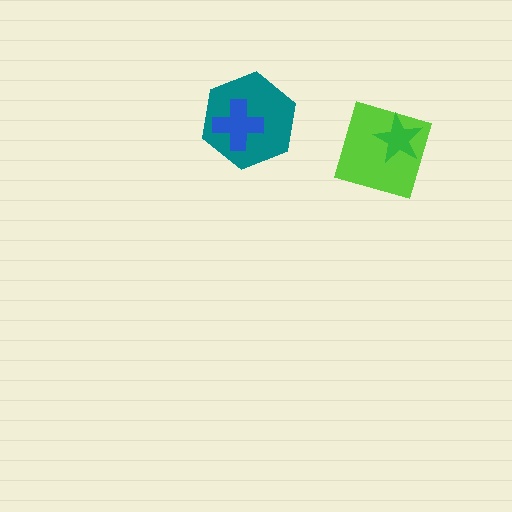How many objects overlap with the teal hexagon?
1 object overlaps with the teal hexagon.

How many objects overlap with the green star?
1 object overlaps with the green star.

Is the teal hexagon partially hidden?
Yes, it is partially covered by another shape.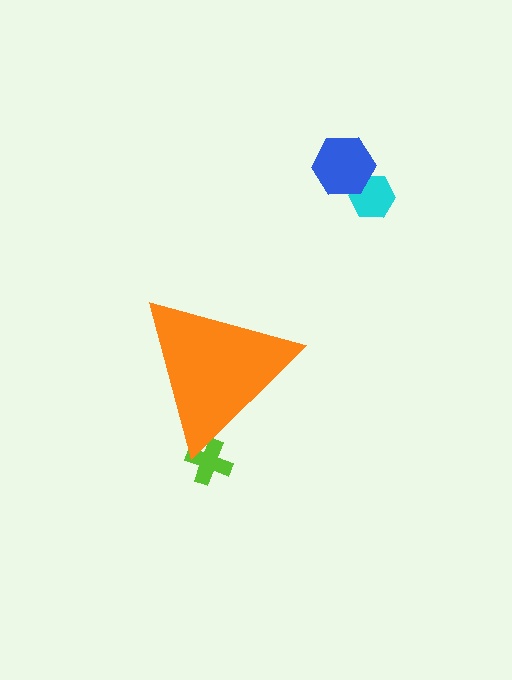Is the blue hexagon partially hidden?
No, the blue hexagon is fully visible.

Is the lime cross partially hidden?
Yes, the lime cross is partially hidden behind the orange triangle.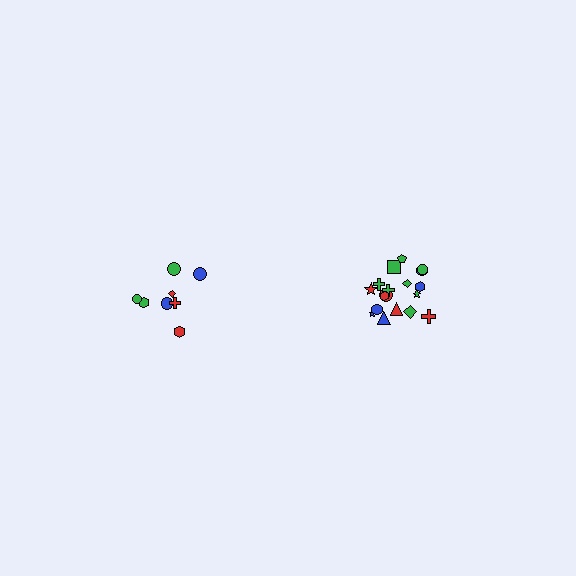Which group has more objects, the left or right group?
The right group.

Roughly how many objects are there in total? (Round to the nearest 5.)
Roughly 25 objects in total.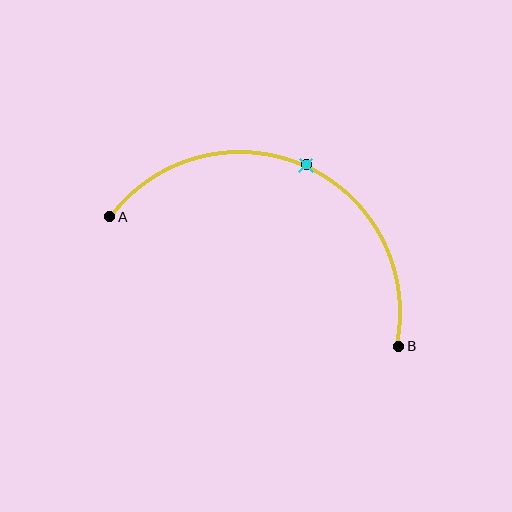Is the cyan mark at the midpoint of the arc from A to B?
Yes. The cyan mark lies on the arc at equal arc-length from both A and B — it is the arc midpoint.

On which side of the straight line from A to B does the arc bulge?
The arc bulges above the straight line connecting A and B.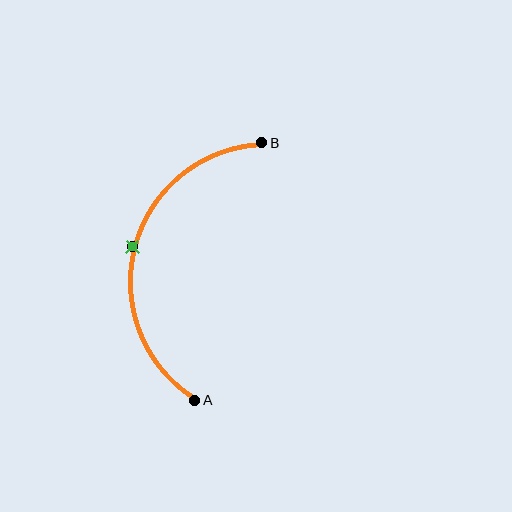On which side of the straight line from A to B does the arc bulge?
The arc bulges to the left of the straight line connecting A and B.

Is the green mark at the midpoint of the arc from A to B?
Yes. The green mark lies on the arc at equal arc-length from both A and B — it is the arc midpoint.